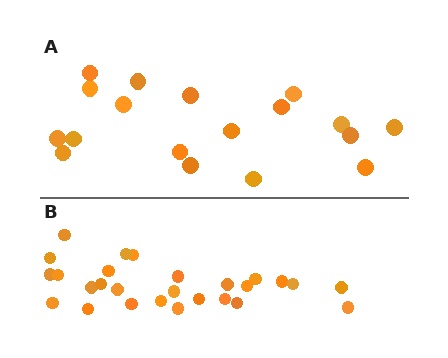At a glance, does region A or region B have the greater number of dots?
Region B (the bottom region) has more dots.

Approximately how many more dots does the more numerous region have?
Region B has roughly 8 or so more dots than region A.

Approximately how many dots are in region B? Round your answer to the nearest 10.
About 30 dots. (The exact count is 27, which rounds to 30.)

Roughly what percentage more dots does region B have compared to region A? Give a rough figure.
About 50% more.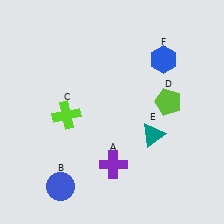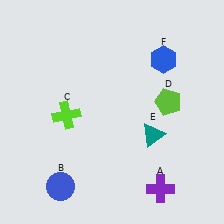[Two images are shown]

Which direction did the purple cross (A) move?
The purple cross (A) moved right.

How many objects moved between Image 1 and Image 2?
1 object moved between the two images.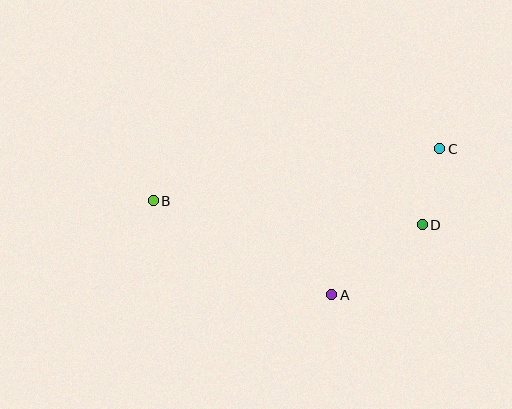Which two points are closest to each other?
Points C and D are closest to each other.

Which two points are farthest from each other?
Points B and C are farthest from each other.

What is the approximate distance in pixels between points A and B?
The distance between A and B is approximately 202 pixels.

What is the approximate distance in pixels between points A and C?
The distance between A and C is approximately 182 pixels.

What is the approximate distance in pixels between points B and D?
The distance between B and D is approximately 270 pixels.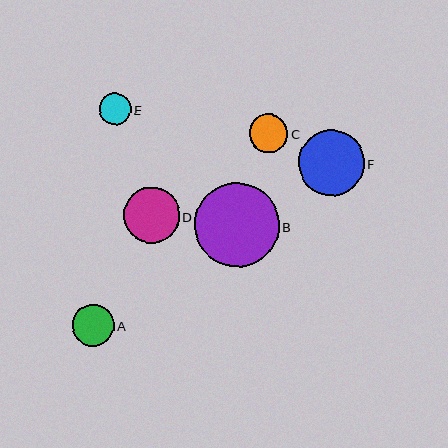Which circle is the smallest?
Circle E is the smallest with a size of approximately 32 pixels.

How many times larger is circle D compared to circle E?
Circle D is approximately 1.7 times the size of circle E.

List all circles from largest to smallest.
From largest to smallest: B, F, D, A, C, E.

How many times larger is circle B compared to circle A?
Circle B is approximately 2.0 times the size of circle A.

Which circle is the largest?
Circle B is the largest with a size of approximately 85 pixels.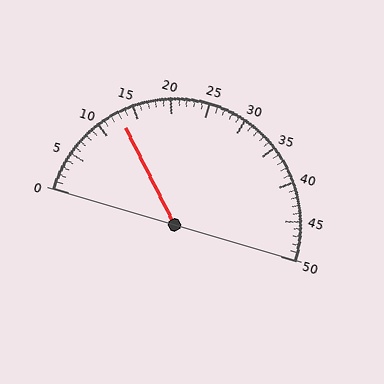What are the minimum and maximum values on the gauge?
The gauge ranges from 0 to 50.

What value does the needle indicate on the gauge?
The needle indicates approximately 13.